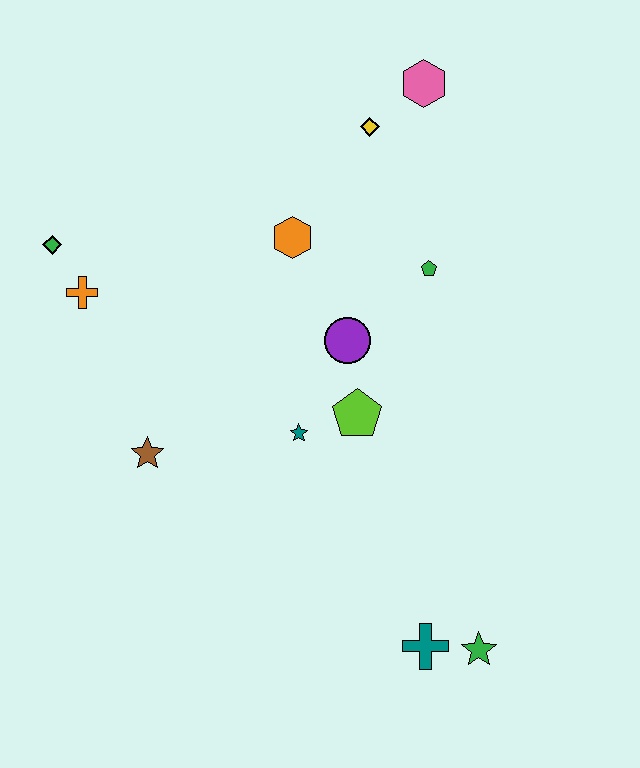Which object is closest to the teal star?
The lime pentagon is closest to the teal star.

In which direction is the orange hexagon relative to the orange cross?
The orange hexagon is to the right of the orange cross.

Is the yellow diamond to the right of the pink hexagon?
No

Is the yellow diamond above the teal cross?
Yes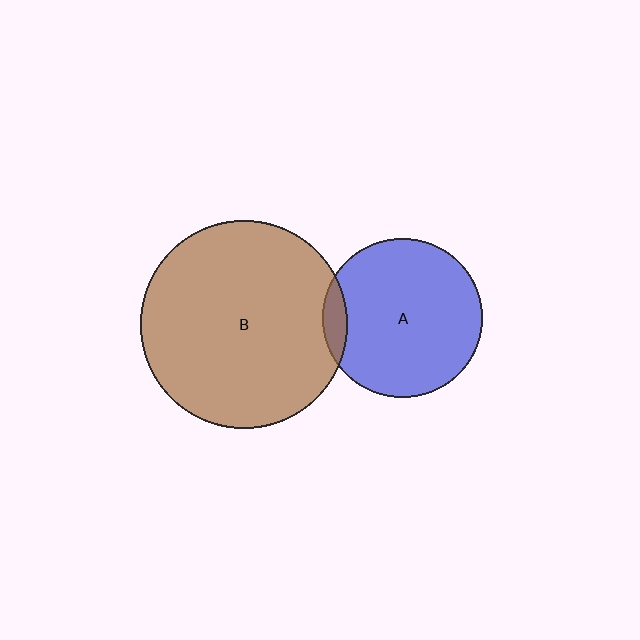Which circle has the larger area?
Circle B (brown).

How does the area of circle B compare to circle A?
Approximately 1.7 times.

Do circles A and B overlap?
Yes.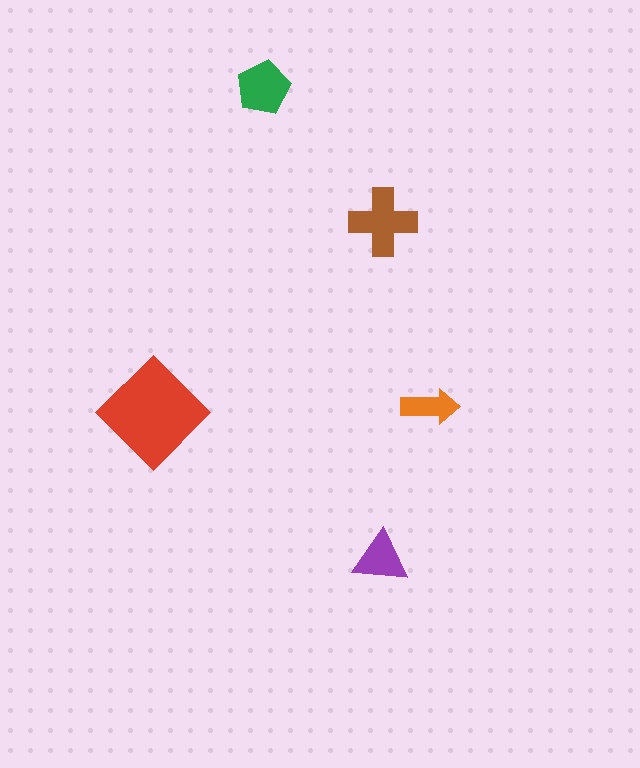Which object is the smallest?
The orange arrow.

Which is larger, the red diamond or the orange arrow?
The red diamond.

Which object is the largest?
The red diamond.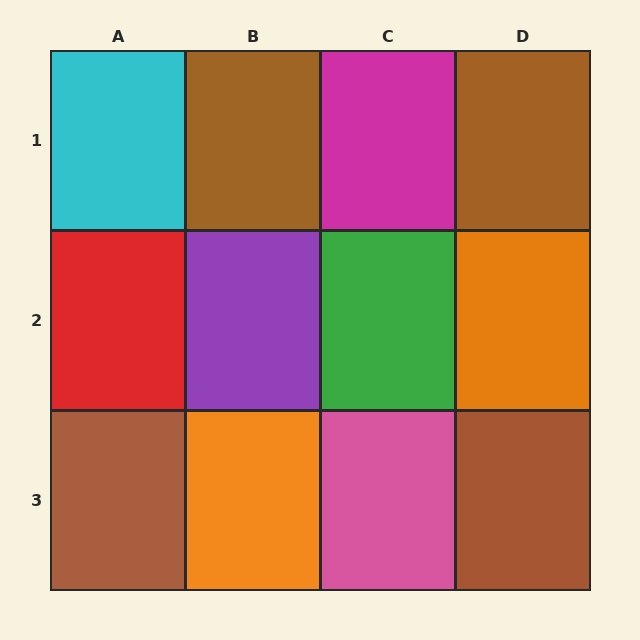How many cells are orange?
2 cells are orange.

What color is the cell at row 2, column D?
Orange.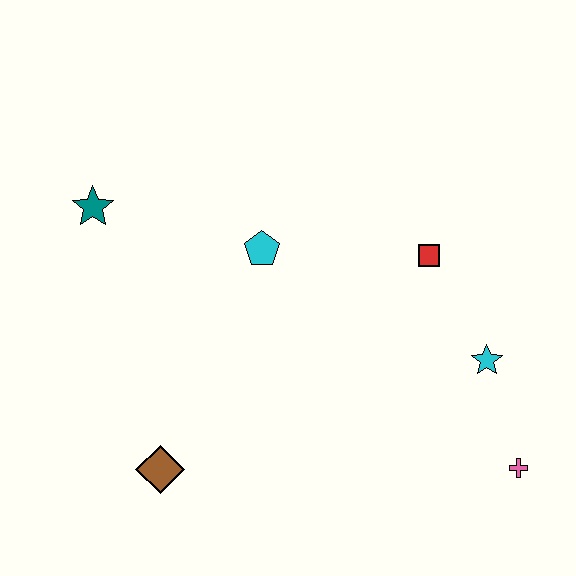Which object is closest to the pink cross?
The cyan star is closest to the pink cross.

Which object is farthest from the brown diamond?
The pink cross is farthest from the brown diamond.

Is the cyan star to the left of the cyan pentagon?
No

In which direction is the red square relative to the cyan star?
The red square is above the cyan star.